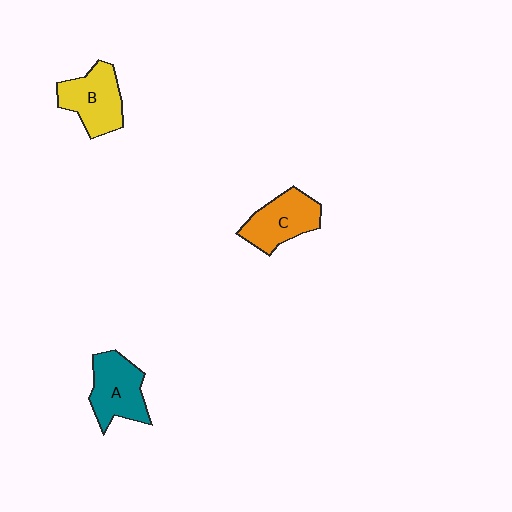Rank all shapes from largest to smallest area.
From largest to smallest: A (teal), B (yellow), C (orange).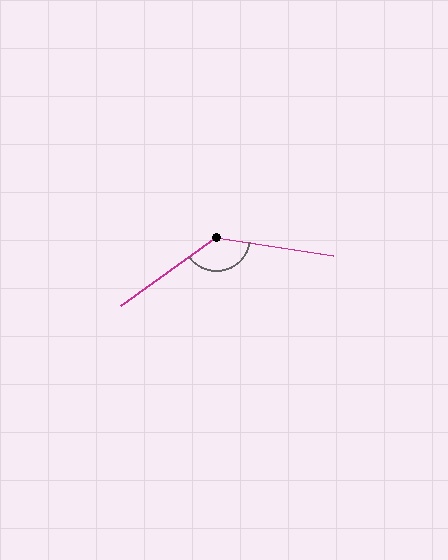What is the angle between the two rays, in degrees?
Approximately 136 degrees.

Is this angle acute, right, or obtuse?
It is obtuse.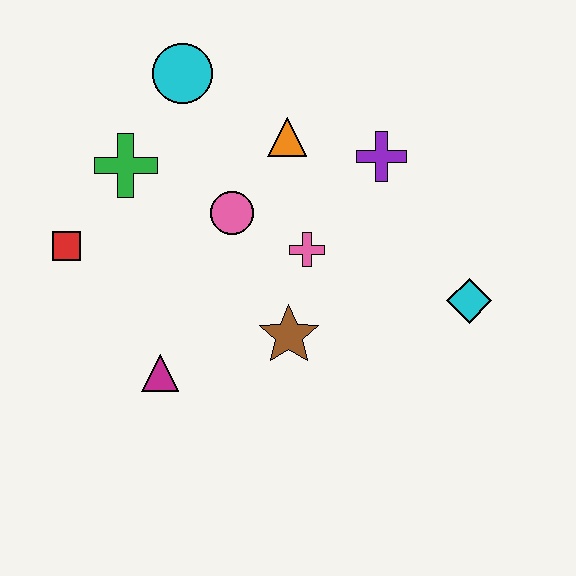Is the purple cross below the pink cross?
No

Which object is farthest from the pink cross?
The red square is farthest from the pink cross.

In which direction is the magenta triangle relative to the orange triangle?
The magenta triangle is below the orange triangle.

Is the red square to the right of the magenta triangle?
No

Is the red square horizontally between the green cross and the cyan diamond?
No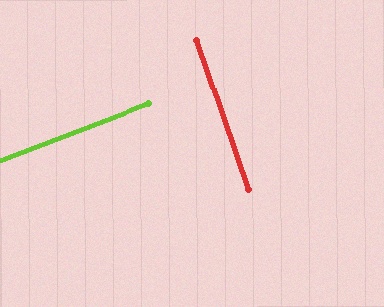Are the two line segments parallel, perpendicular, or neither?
Perpendicular — they meet at approximately 88°.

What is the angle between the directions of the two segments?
Approximately 88 degrees.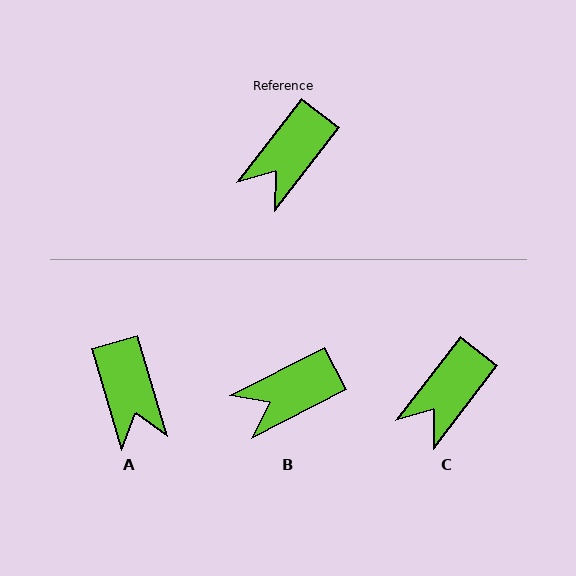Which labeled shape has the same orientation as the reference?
C.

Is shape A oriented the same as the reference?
No, it is off by about 54 degrees.